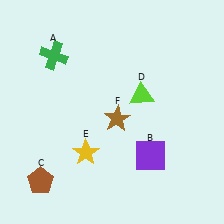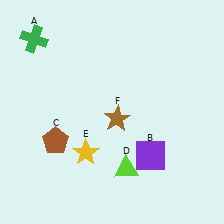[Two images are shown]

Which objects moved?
The objects that moved are: the green cross (A), the brown pentagon (C), the lime triangle (D).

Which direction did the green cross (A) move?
The green cross (A) moved left.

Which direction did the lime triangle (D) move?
The lime triangle (D) moved down.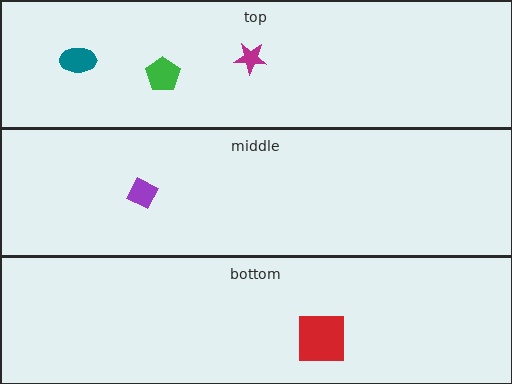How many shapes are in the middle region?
1.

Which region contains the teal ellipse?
The top region.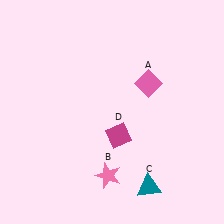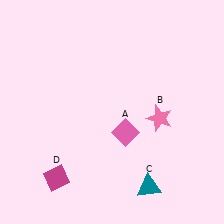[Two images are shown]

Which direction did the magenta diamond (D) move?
The magenta diamond (D) moved left.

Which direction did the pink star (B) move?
The pink star (B) moved up.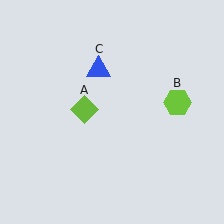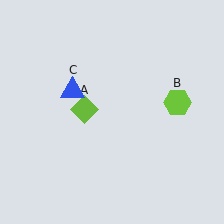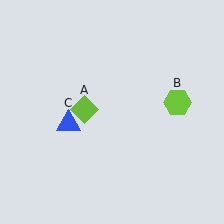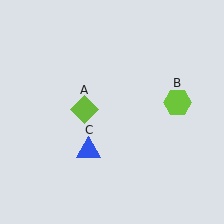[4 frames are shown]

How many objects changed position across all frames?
1 object changed position: blue triangle (object C).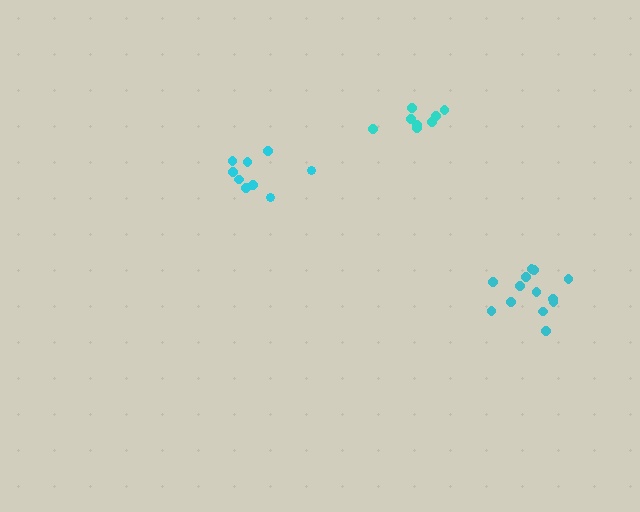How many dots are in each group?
Group 1: 8 dots, Group 2: 13 dots, Group 3: 9 dots (30 total).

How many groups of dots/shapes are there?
There are 3 groups.